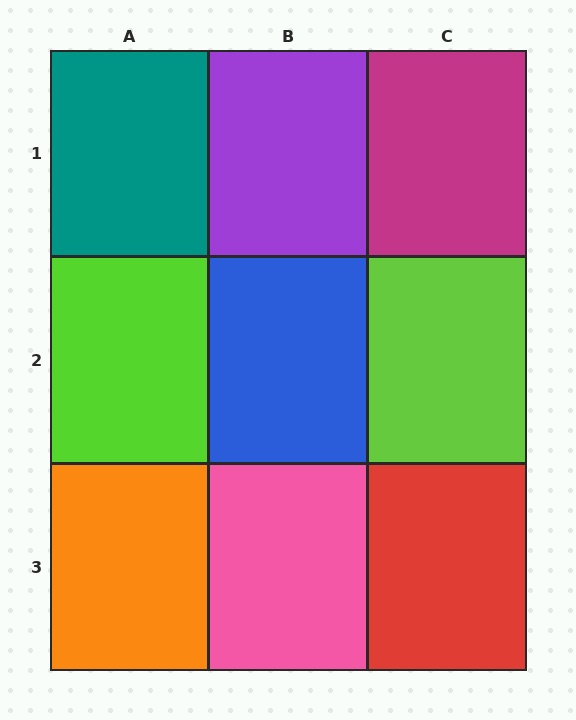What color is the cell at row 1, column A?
Teal.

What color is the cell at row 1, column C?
Magenta.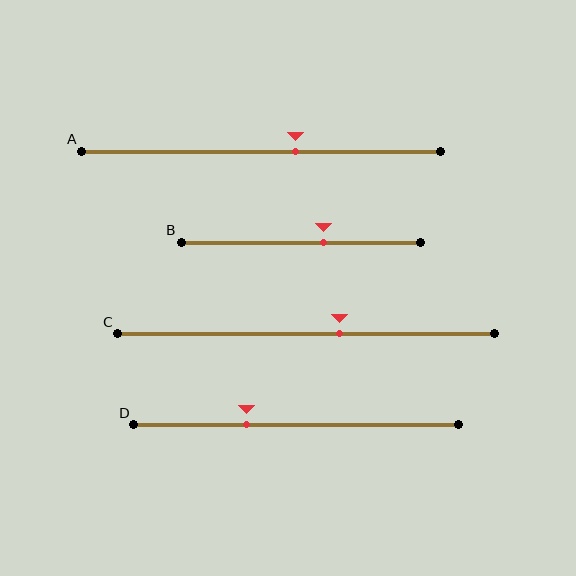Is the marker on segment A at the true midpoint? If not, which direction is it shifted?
No, the marker on segment A is shifted to the right by about 10% of the segment length.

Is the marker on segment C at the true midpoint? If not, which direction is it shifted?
No, the marker on segment C is shifted to the right by about 9% of the segment length.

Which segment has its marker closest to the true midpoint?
Segment C has its marker closest to the true midpoint.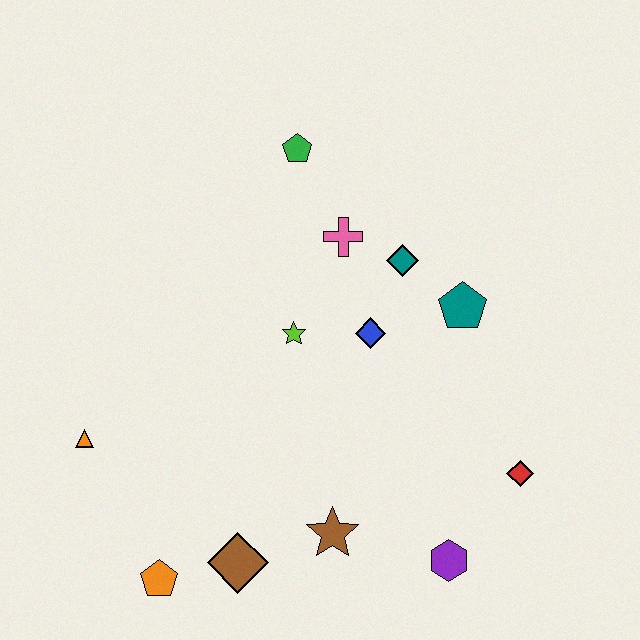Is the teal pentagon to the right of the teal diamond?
Yes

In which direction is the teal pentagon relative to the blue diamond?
The teal pentagon is to the right of the blue diamond.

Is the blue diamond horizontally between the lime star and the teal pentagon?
Yes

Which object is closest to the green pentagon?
The pink cross is closest to the green pentagon.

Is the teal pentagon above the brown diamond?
Yes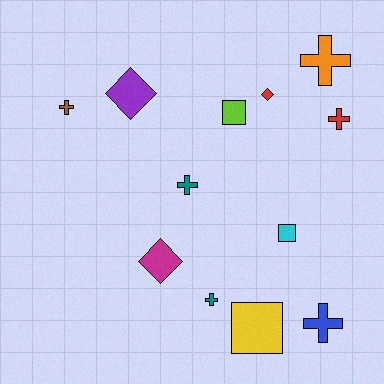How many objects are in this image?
There are 12 objects.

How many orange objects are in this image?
There is 1 orange object.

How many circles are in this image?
There are no circles.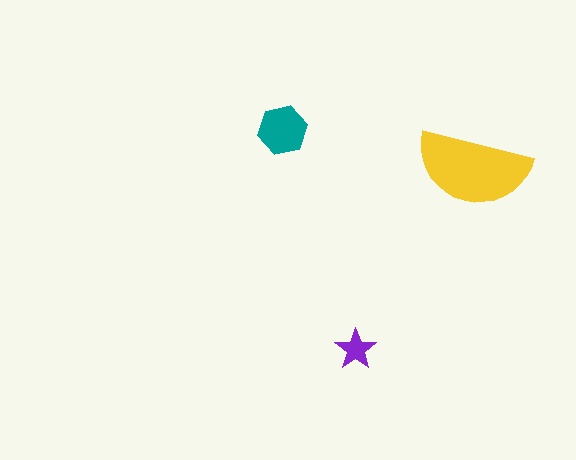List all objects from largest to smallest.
The yellow semicircle, the teal hexagon, the purple star.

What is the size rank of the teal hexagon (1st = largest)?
2nd.